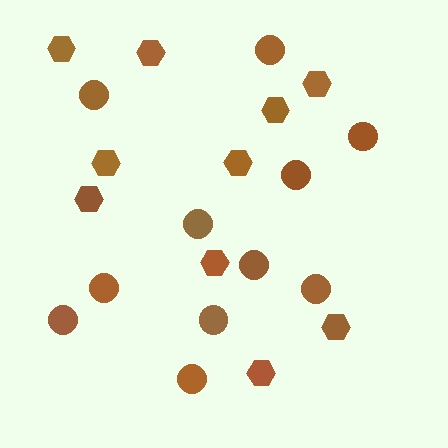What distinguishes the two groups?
There are 2 groups: one group of hexagons (10) and one group of circles (11).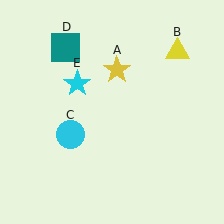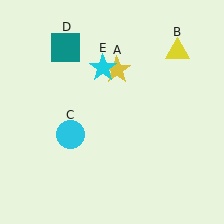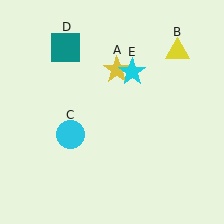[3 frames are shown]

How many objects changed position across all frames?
1 object changed position: cyan star (object E).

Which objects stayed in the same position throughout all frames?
Yellow star (object A) and yellow triangle (object B) and cyan circle (object C) and teal square (object D) remained stationary.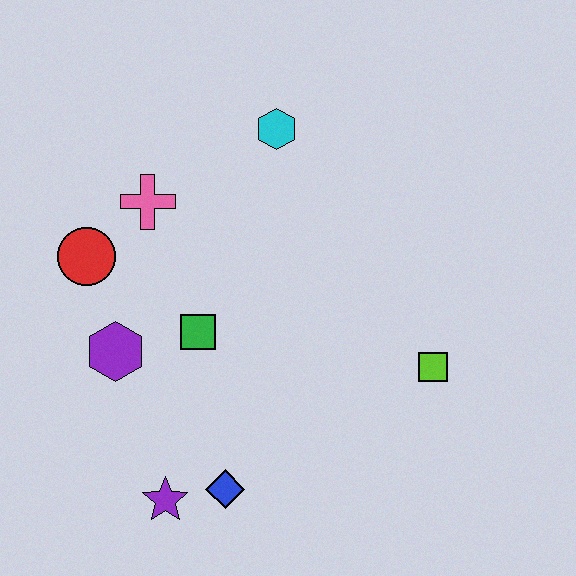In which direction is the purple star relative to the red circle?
The purple star is below the red circle.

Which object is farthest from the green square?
The lime square is farthest from the green square.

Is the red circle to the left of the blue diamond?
Yes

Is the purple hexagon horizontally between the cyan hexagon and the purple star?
No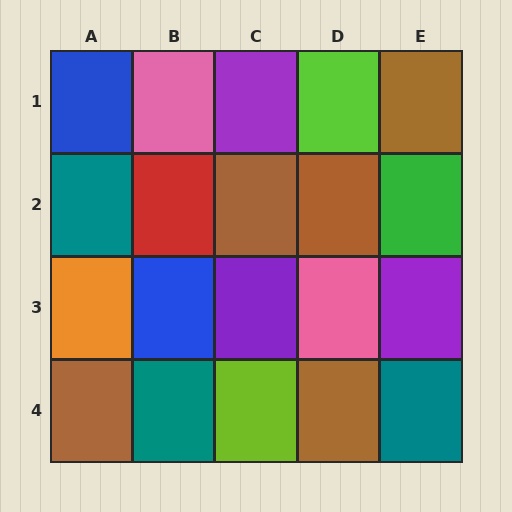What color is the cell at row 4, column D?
Brown.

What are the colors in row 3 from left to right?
Orange, blue, purple, pink, purple.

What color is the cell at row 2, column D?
Brown.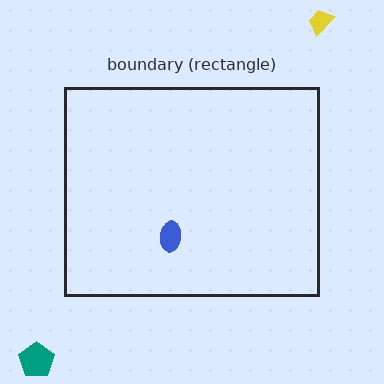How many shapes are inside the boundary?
1 inside, 2 outside.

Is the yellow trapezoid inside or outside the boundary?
Outside.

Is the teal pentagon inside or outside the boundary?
Outside.